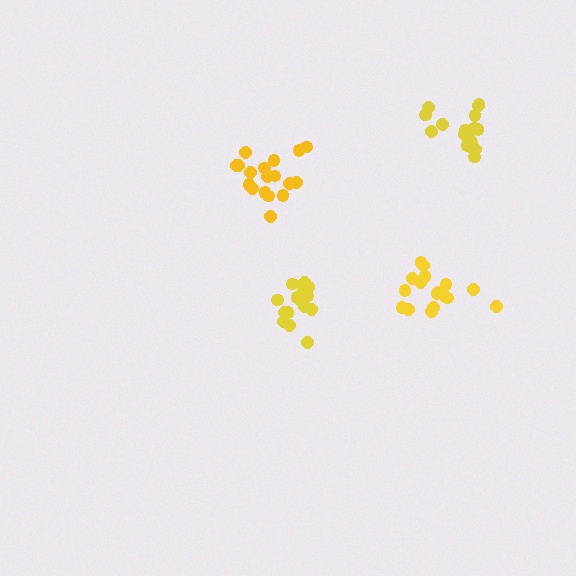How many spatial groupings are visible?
There are 4 spatial groupings.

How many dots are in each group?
Group 1: 17 dots, Group 2: 18 dots, Group 3: 16 dots, Group 4: 17 dots (68 total).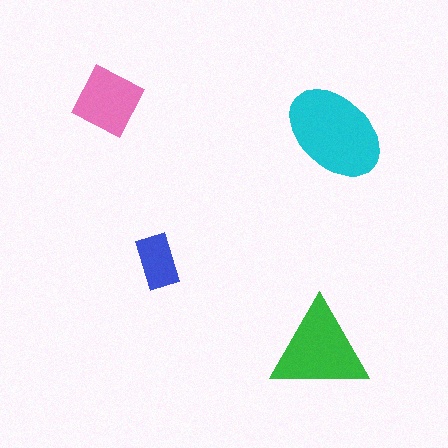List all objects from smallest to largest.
The blue rectangle, the pink diamond, the green triangle, the cyan ellipse.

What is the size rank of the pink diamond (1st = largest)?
3rd.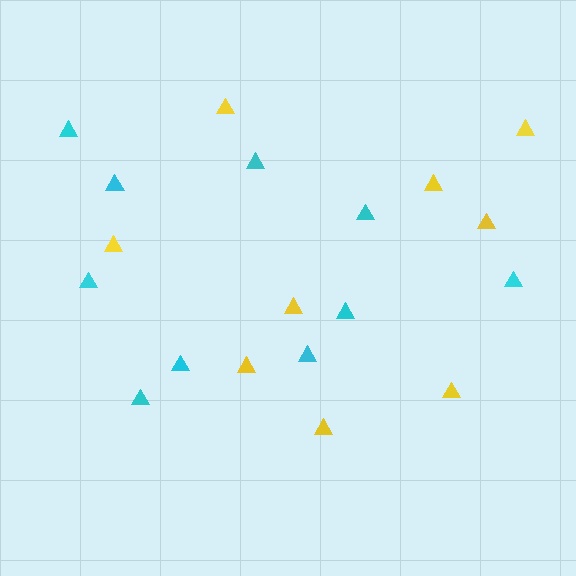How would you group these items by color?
There are 2 groups: one group of cyan triangles (10) and one group of yellow triangles (9).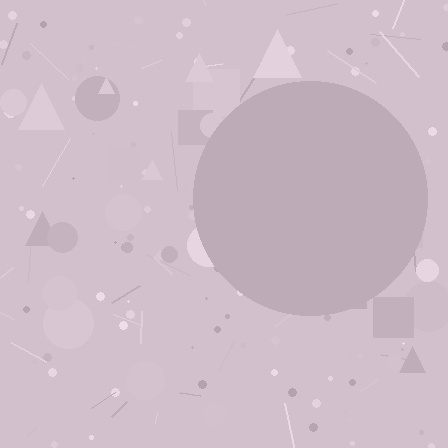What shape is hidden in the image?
A circle is hidden in the image.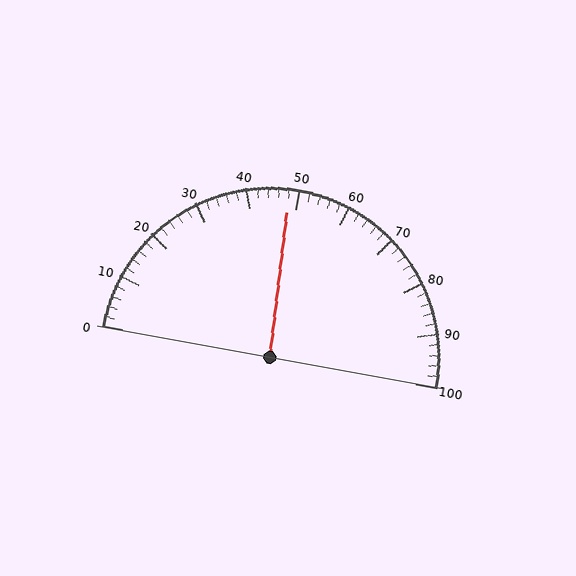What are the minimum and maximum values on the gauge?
The gauge ranges from 0 to 100.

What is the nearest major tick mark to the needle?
The nearest major tick mark is 50.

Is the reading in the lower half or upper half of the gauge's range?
The reading is in the lower half of the range (0 to 100).